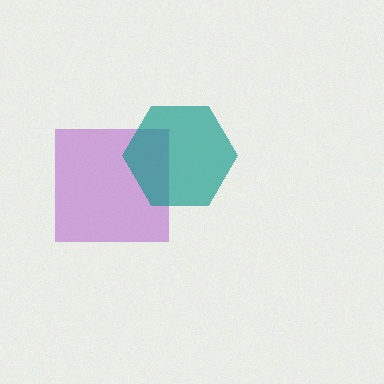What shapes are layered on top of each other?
The layered shapes are: a purple square, a teal hexagon.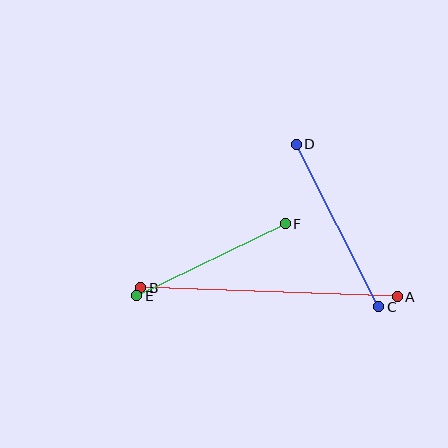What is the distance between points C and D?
The distance is approximately 182 pixels.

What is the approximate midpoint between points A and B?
The midpoint is at approximately (269, 292) pixels.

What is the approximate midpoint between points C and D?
The midpoint is at approximately (337, 225) pixels.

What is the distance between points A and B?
The distance is approximately 257 pixels.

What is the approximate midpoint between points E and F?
The midpoint is at approximately (211, 260) pixels.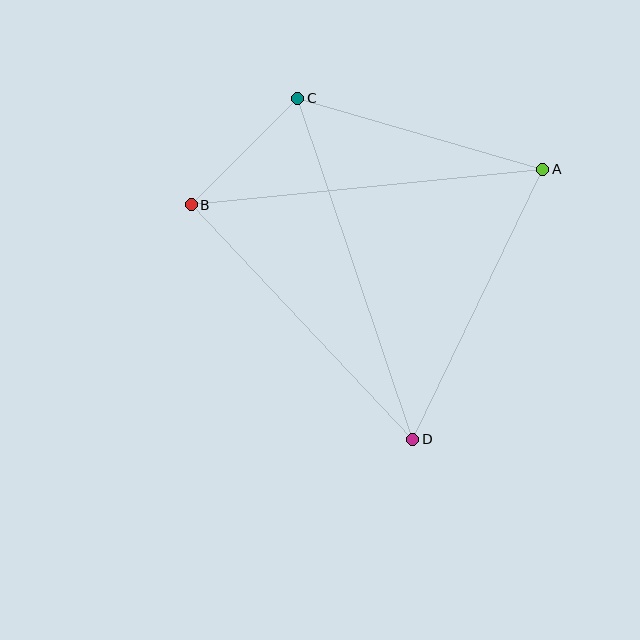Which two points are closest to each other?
Points B and C are closest to each other.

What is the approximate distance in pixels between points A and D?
The distance between A and D is approximately 300 pixels.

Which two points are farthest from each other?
Points C and D are farthest from each other.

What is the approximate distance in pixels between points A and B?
The distance between A and B is approximately 353 pixels.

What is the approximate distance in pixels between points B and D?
The distance between B and D is approximately 323 pixels.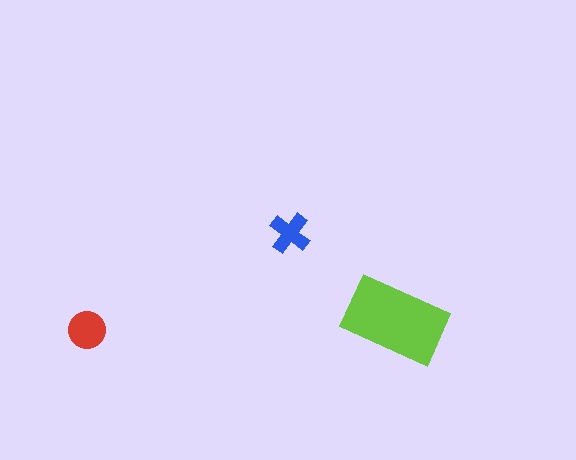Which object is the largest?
The lime rectangle.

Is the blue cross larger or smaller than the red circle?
Smaller.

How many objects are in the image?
There are 3 objects in the image.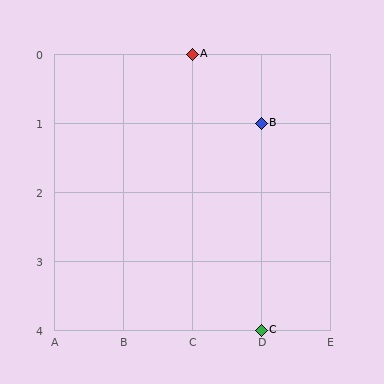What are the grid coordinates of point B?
Point B is at grid coordinates (D, 1).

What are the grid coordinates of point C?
Point C is at grid coordinates (D, 4).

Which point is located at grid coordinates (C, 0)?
Point A is at (C, 0).